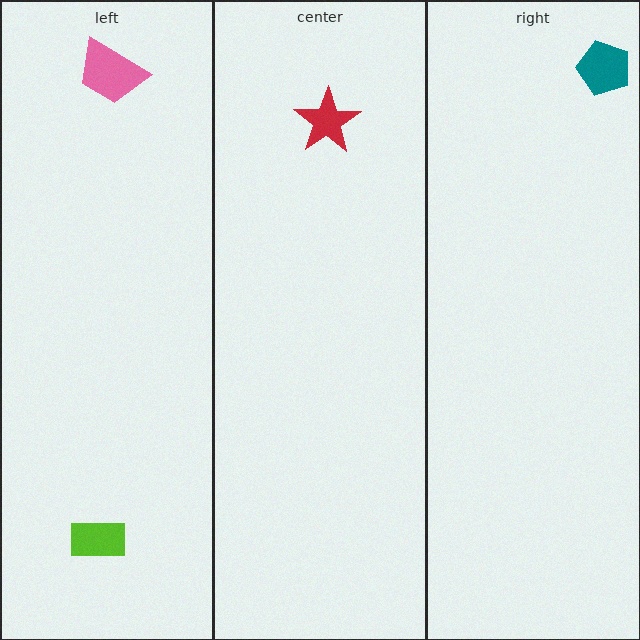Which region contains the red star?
The center region.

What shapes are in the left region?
The pink trapezoid, the lime rectangle.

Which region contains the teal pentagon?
The right region.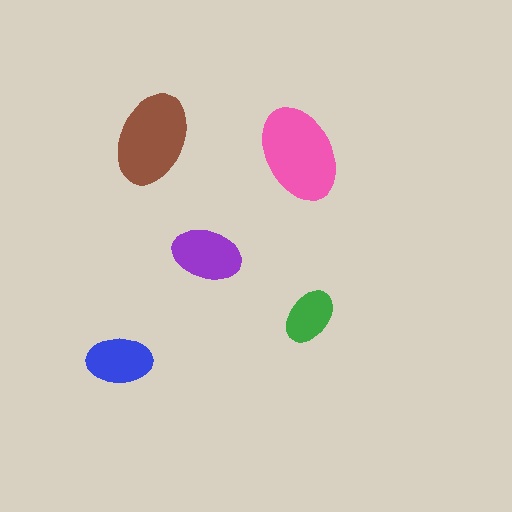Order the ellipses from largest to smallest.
the pink one, the brown one, the purple one, the blue one, the green one.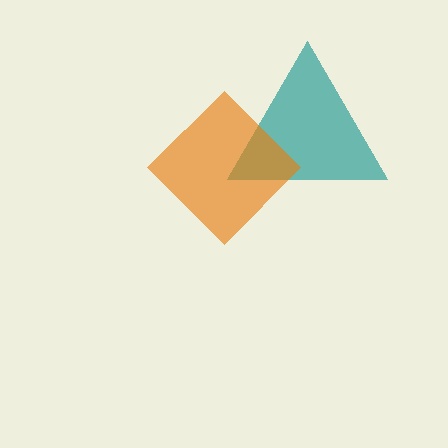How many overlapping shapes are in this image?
There are 2 overlapping shapes in the image.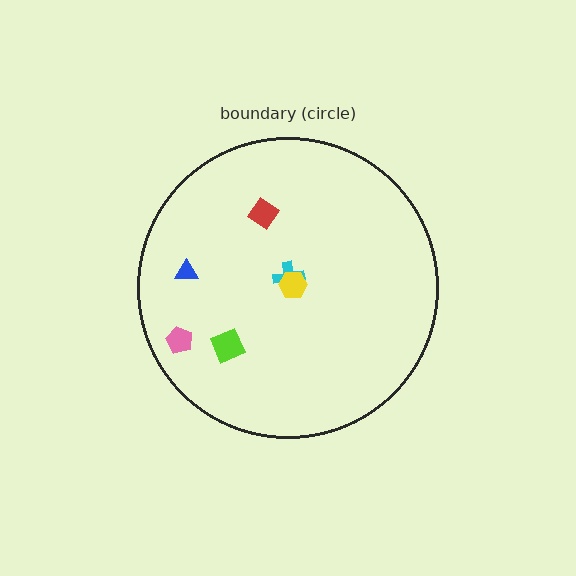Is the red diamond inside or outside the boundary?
Inside.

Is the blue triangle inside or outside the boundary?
Inside.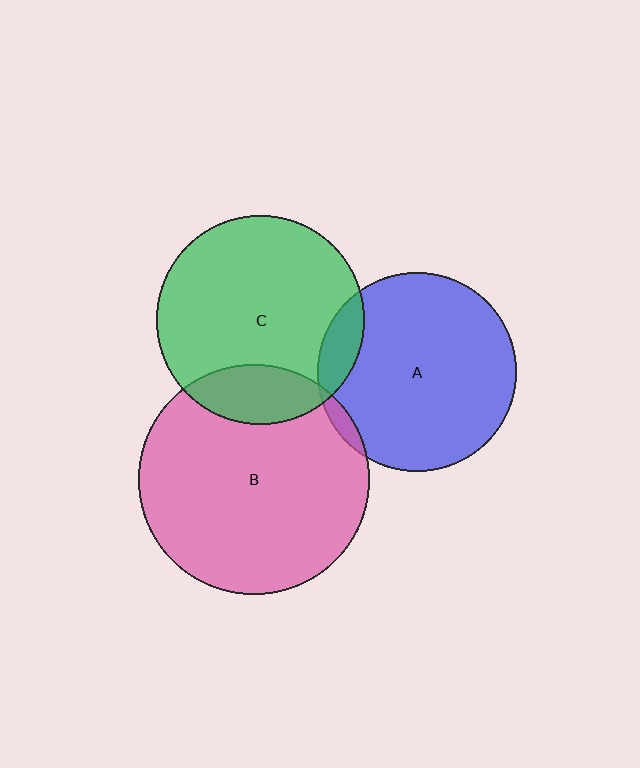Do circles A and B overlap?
Yes.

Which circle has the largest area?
Circle B (pink).